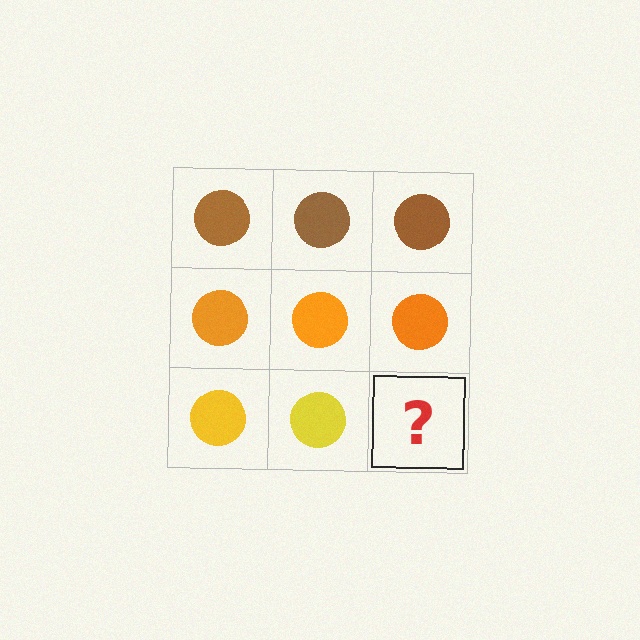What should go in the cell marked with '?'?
The missing cell should contain a yellow circle.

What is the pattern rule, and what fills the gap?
The rule is that each row has a consistent color. The gap should be filled with a yellow circle.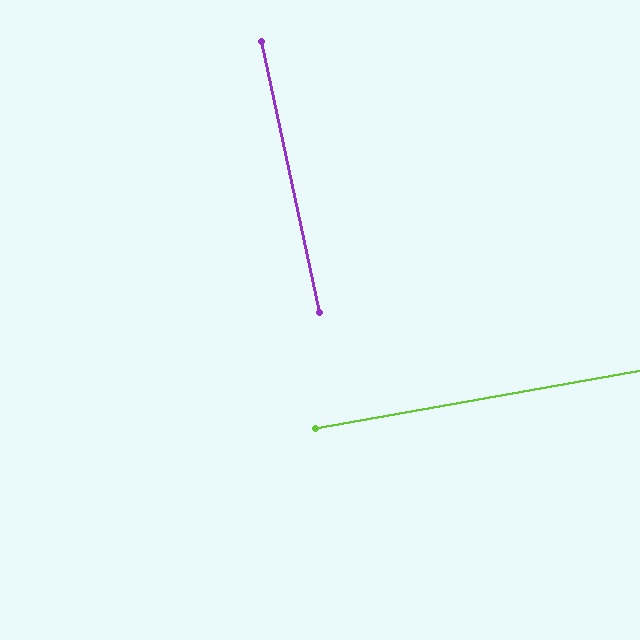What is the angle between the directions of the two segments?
Approximately 88 degrees.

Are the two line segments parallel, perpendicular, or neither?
Perpendicular — they meet at approximately 88°.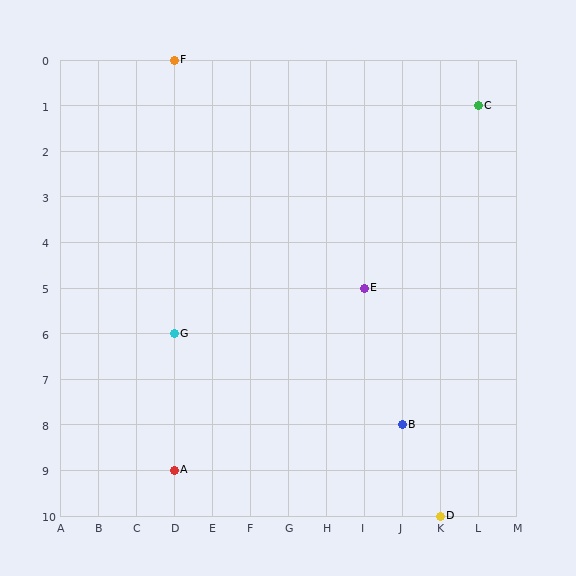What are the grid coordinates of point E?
Point E is at grid coordinates (I, 5).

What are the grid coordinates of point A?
Point A is at grid coordinates (D, 9).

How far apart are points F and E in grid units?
Points F and E are 5 columns and 5 rows apart (about 7.1 grid units diagonally).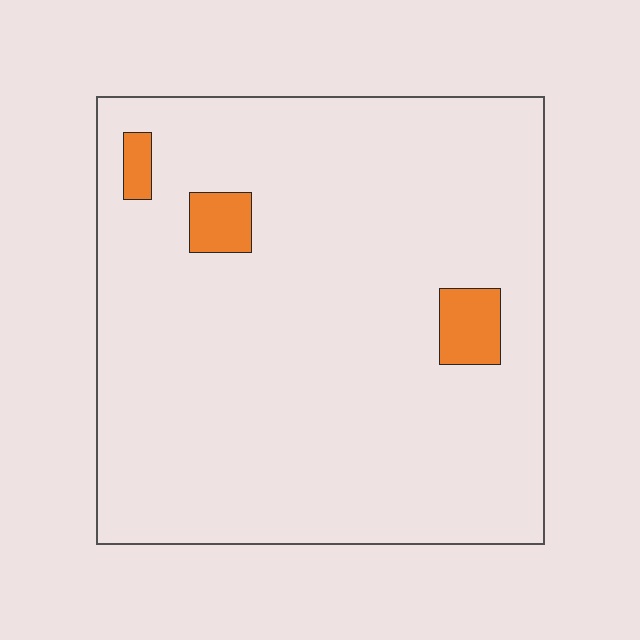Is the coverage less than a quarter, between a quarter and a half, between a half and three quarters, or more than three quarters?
Less than a quarter.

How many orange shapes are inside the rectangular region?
3.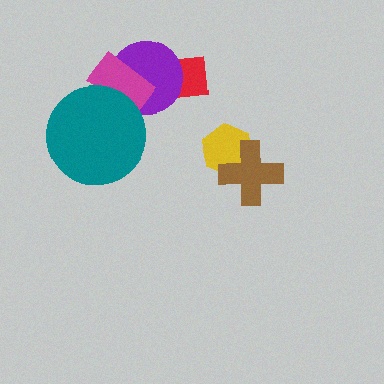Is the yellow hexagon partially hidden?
Yes, it is partially covered by another shape.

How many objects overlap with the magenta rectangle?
2 objects overlap with the magenta rectangle.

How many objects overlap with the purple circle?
3 objects overlap with the purple circle.